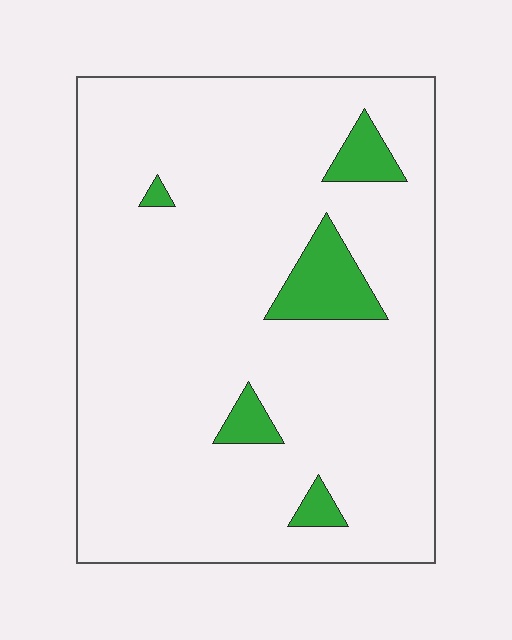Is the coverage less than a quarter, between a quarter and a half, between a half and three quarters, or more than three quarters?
Less than a quarter.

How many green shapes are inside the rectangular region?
5.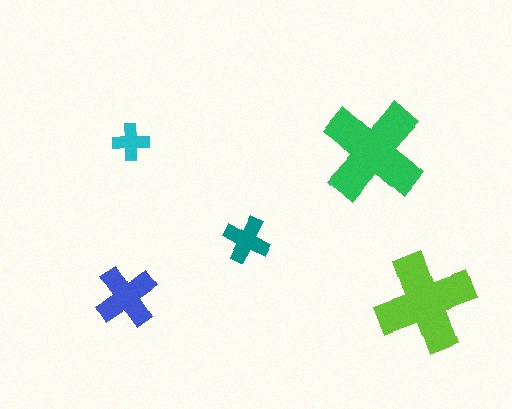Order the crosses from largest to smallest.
the green one, the lime one, the blue one, the teal one, the cyan one.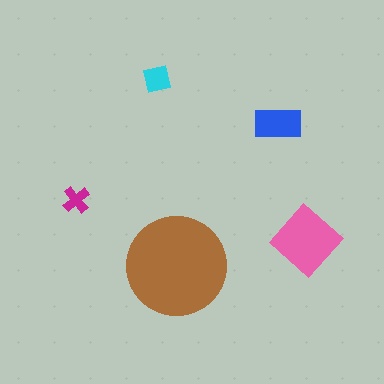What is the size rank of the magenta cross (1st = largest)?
5th.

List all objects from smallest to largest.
The magenta cross, the cyan square, the blue rectangle, the pink diamond, the brown circle.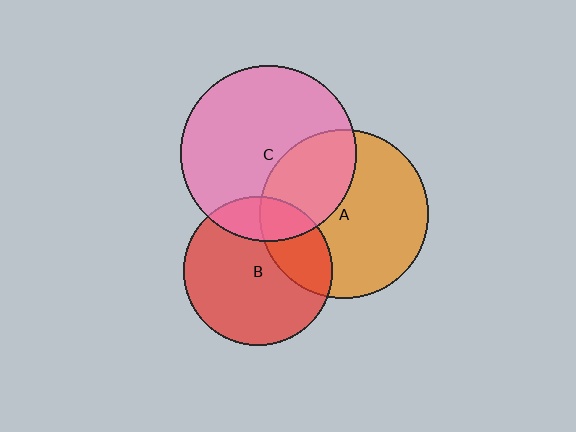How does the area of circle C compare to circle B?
Approximately 1.4 times.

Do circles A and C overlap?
Yes.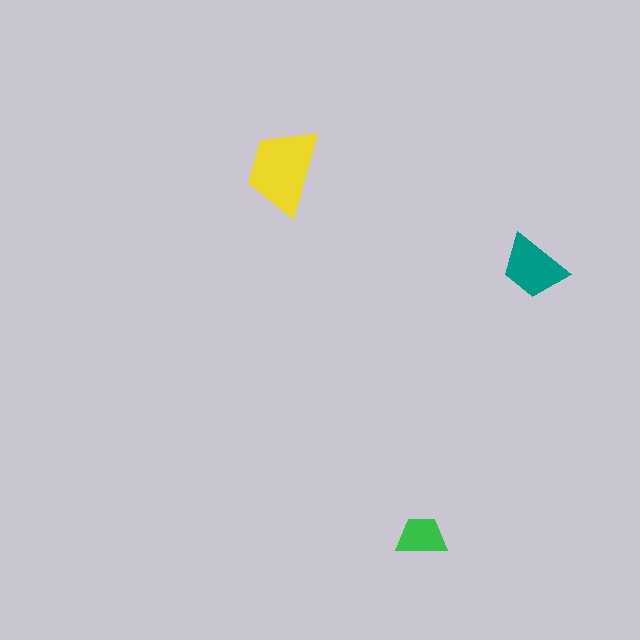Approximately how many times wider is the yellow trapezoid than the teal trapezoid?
About 1.5 times wider.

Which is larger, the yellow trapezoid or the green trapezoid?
The yellow one.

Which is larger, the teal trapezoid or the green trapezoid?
The teal one.